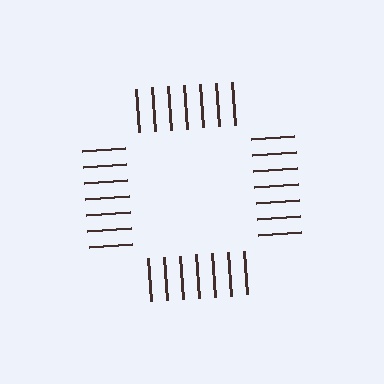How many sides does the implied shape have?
4 sides — the line-ends trace a square.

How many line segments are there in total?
28 — 7 along each of the 4 edges.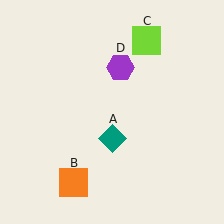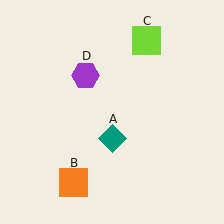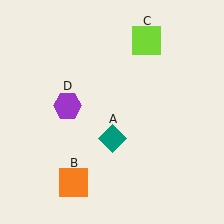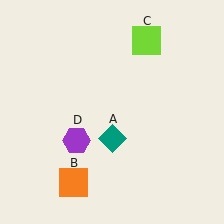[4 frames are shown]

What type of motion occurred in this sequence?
The purple hexagon (object D) rotated counterclockwise around the center of the scene.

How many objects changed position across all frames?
1 object changed position: purple hexagon (object D).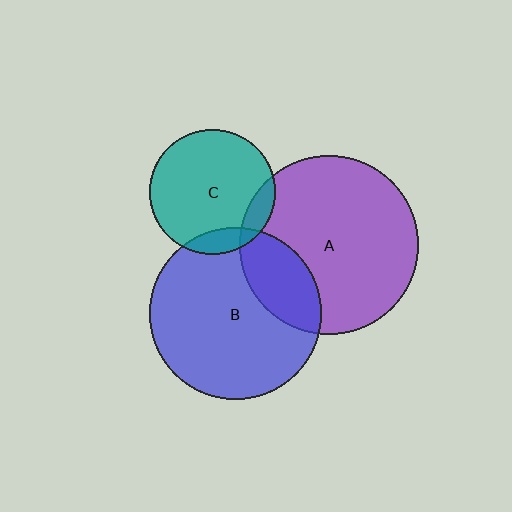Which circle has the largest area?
Circle A (purple).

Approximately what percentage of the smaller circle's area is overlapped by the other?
Approximately 10%.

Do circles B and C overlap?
Yes.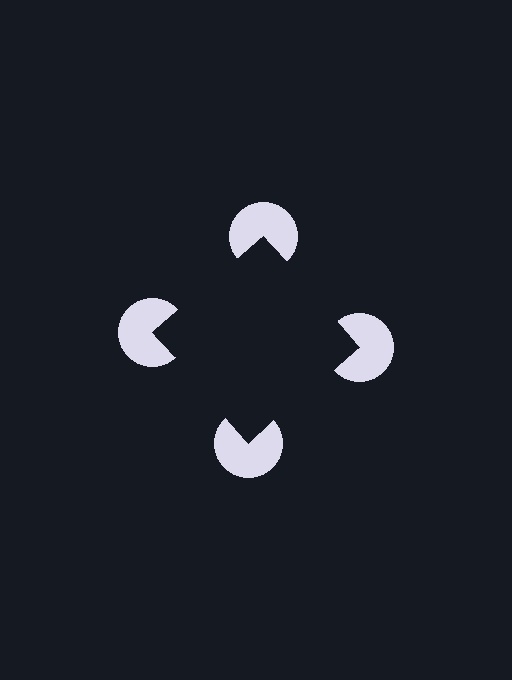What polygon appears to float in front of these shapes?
An illusory square — its edges are inferred from the aligned wedge cuts in the pac-man discs, not physically drawn.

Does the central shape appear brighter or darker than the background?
It typically appears slightly darker than the background, even though no actual brightness change is drawn.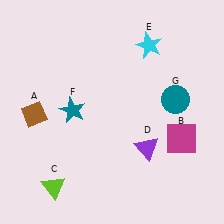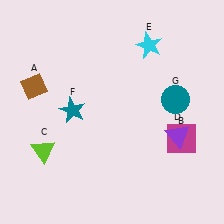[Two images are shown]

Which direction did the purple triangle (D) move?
The purple triangle (D) moved right.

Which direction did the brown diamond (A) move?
The brown diamond (A) moved up.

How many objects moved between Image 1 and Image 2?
3 objects moved between the two images.